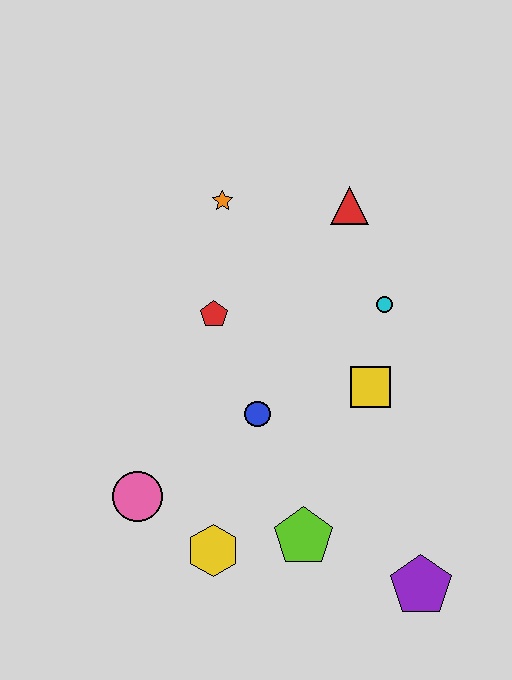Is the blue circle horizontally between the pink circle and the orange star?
No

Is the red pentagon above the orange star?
No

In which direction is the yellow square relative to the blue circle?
The yellow square is to the right of the blue circle.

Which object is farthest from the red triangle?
The purple pentagon is farthest from the red triangle.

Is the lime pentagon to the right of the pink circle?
Yes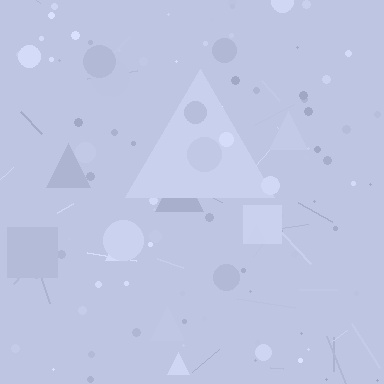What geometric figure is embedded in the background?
A triangle is embedded in the background.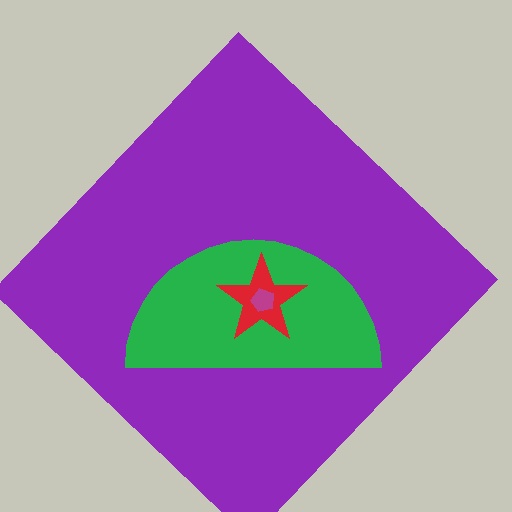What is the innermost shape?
The magenta pentagon.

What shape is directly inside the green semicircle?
The red star.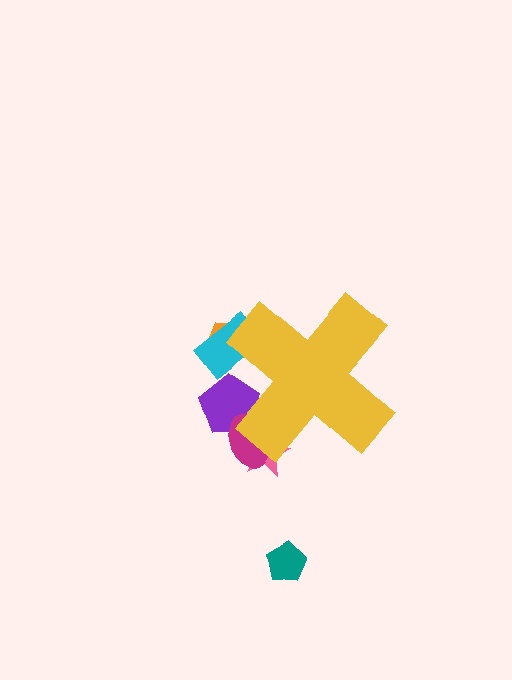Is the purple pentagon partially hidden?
Yes, the purple pentagon is partially hidden behind the yellow cross.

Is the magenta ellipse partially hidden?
Yes, the magenta ellipse is partially hidden behind the yellow cross.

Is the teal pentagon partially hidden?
No, the teal pentagon is fully visible.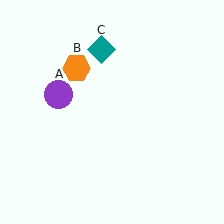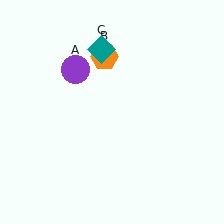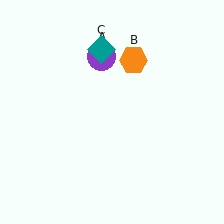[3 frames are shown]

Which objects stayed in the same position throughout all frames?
Teal diamond (object C) remained stationary.